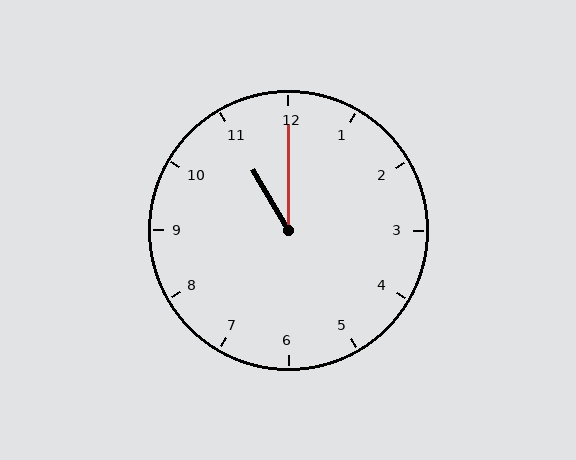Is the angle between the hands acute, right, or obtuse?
It is acute.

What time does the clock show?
11:00.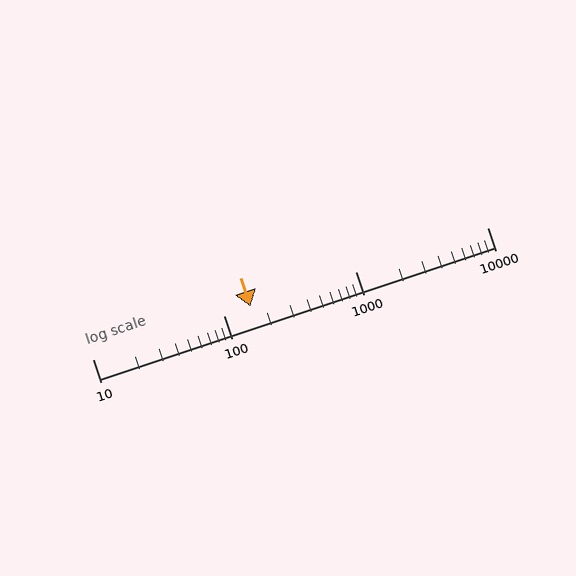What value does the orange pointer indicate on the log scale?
The pointer indicates approximately 160.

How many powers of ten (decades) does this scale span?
The scale spans 3 decades, from 10 to 10000.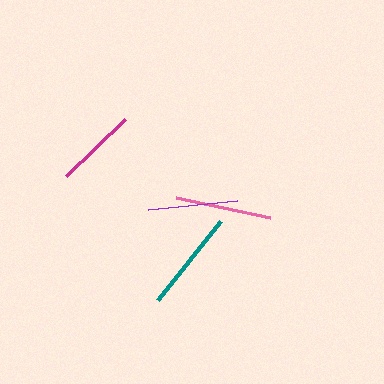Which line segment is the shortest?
The magenta line is the shortest at approximately 81 pixels.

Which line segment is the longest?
The teal line is the longest at approximately 102 pixels.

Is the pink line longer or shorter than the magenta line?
The pink line is longer than the magenta line.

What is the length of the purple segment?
The purple segment is approximately 89 pixels long.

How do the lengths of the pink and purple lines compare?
The pink and purple lines are approximately the same length.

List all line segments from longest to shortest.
From longest to shortest: teal, pink, purple, magenta.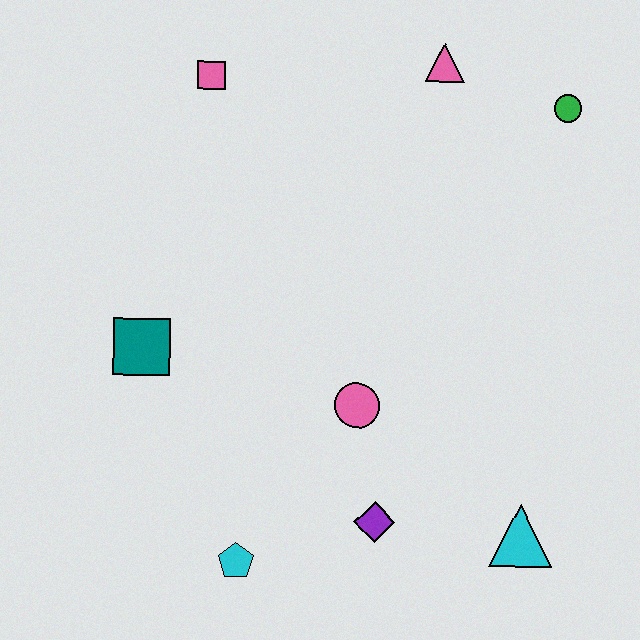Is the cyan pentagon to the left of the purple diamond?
Yes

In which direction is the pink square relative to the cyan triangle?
The pink square is above the cyan triangle.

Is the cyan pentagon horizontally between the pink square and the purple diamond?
Yes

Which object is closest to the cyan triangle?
The purple diamond is closest to the cyan triangle.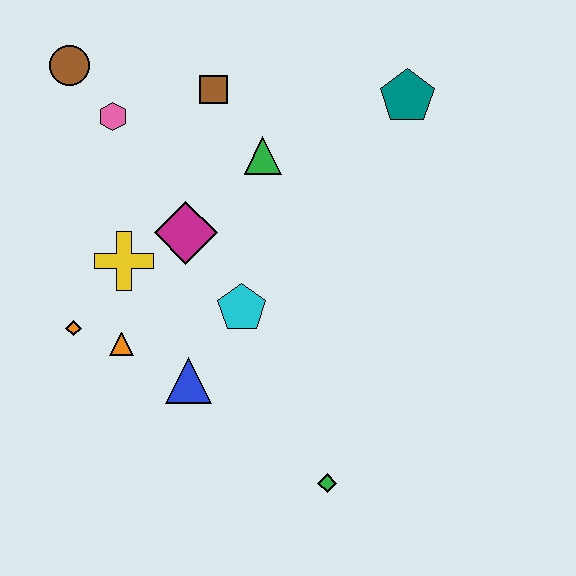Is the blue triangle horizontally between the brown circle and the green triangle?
Yes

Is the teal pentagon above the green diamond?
Yes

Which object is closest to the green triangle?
The brown square is closest to the green triangle.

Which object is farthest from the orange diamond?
The teal pentagon is farthest from the orange diamond.